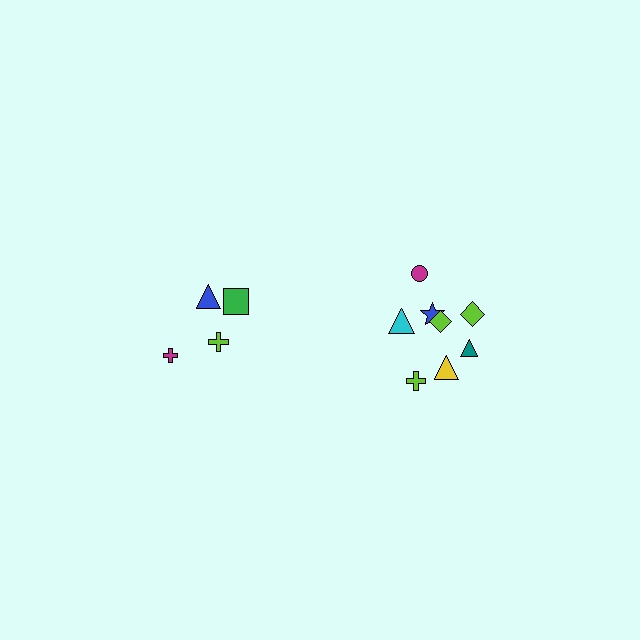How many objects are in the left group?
There are 4 objects.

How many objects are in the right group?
There are 8 objects.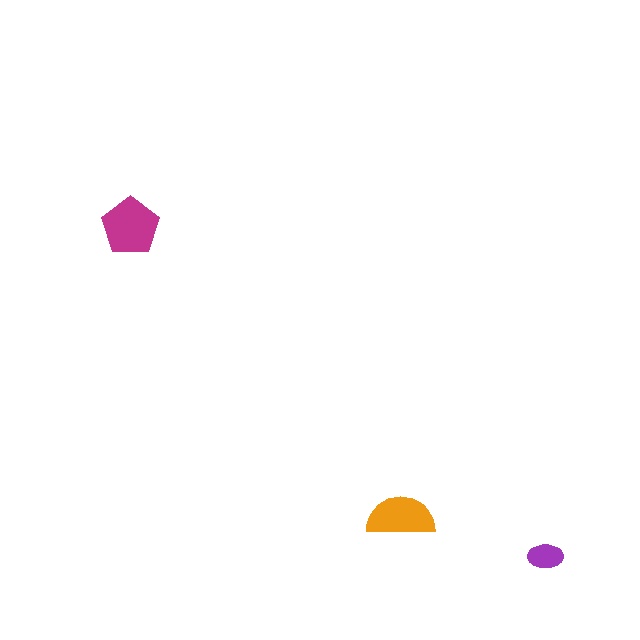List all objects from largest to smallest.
The magenta pentagon, the orange semicircle, the purple ellipse.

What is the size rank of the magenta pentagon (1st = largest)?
1st.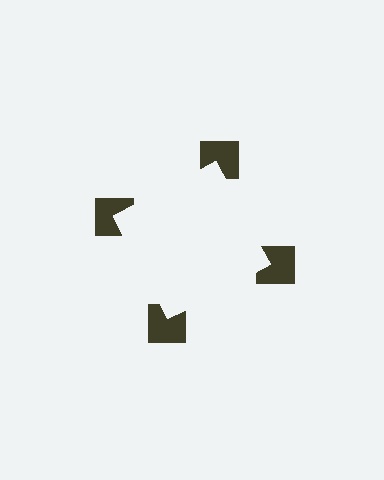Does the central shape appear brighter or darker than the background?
It typically appears slightly brighter than the background, even though no actual brightness change is drawn.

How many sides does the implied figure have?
4 sides.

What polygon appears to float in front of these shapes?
An illusory square — its edges are inferred from the aligned wedge cuts in the notched squares, not physically drawn.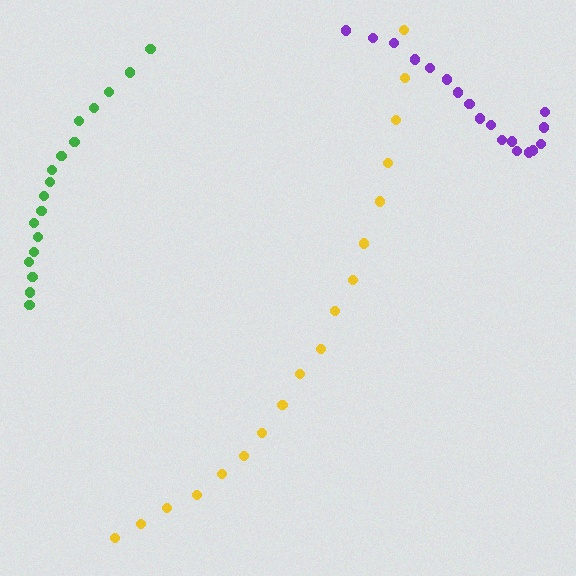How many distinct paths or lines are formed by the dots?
There are 3 distinct paths.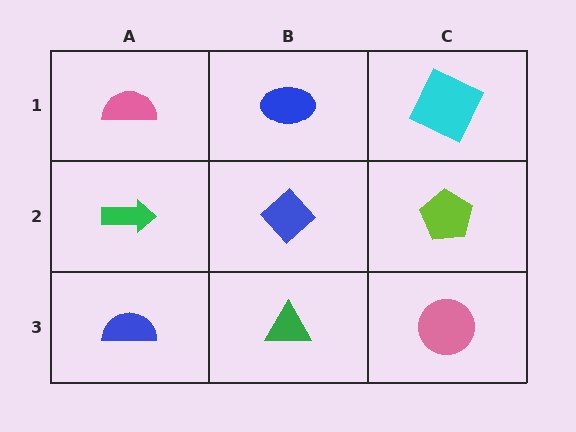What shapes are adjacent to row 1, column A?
A green arrow (row 2, column A), a blue ellipse (row 1, column B).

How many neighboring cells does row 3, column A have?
2.